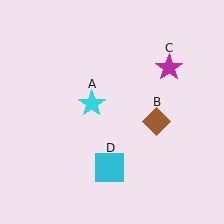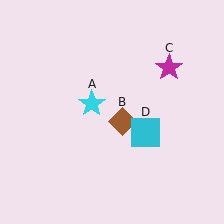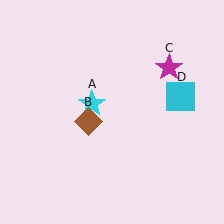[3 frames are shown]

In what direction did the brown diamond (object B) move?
The brown diamond (object B) moved left.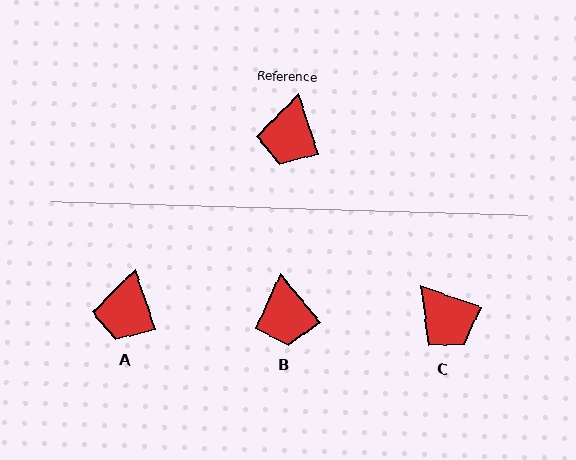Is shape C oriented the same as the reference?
No, it is off by about 52 degrees.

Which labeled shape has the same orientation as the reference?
A.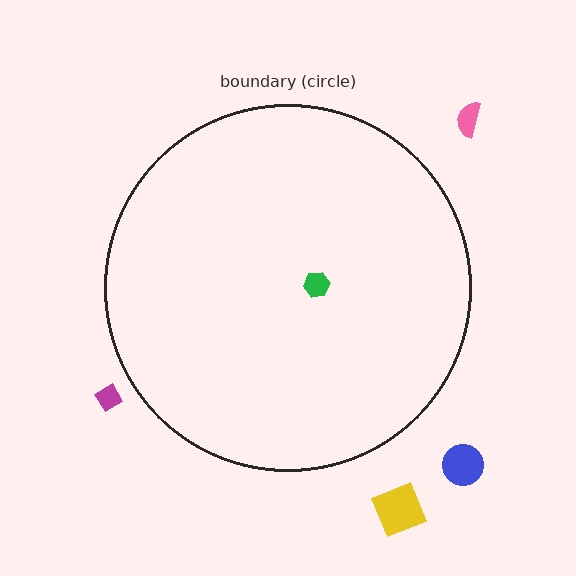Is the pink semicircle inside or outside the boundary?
Outside.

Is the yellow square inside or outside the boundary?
Outside.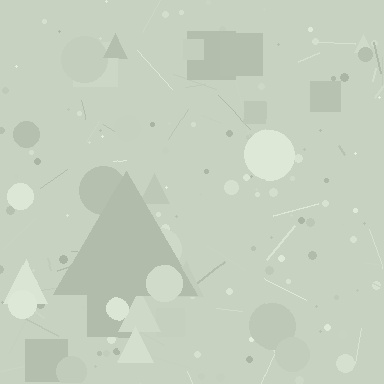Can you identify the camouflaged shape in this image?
The camouflaged shape is a triangle.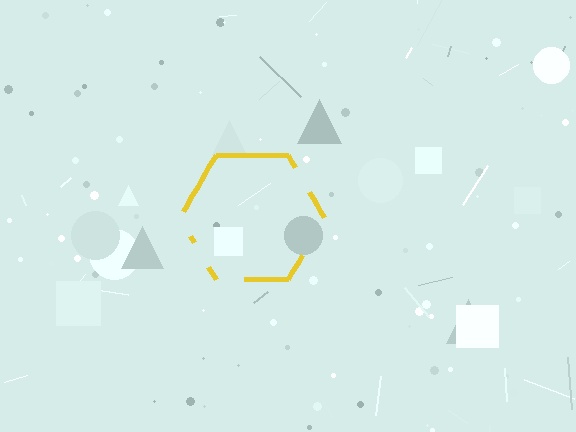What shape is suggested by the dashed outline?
The dashed outline suggests a hexagon.